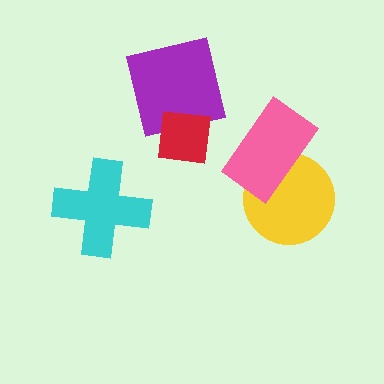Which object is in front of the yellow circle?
The pink rectangle is in front of the yellow circle.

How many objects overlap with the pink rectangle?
1 object overlaps with the pink rectangle.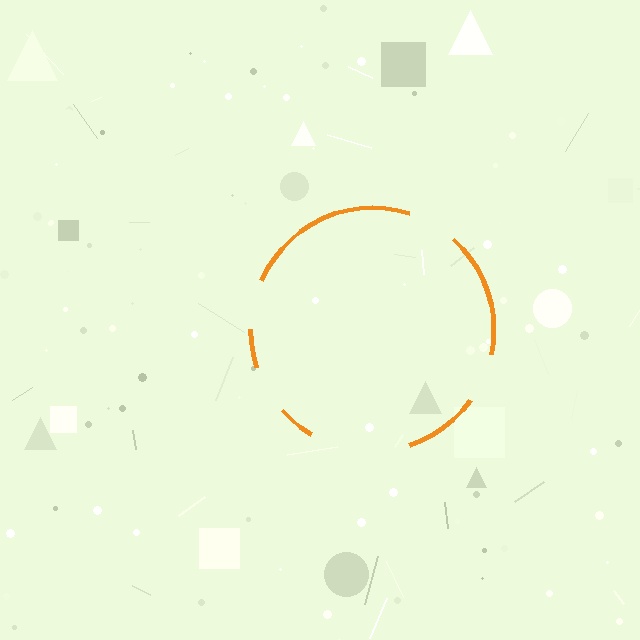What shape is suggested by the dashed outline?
The dashed outline suggests a circle.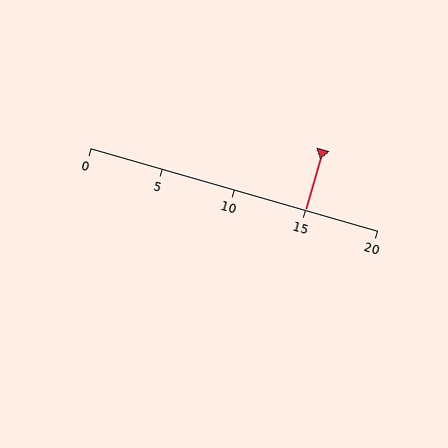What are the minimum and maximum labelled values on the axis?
The axis runs from 0 to 20.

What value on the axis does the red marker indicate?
The marker indicates approximately 15.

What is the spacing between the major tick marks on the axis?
The major ticks are spaced 5 apart.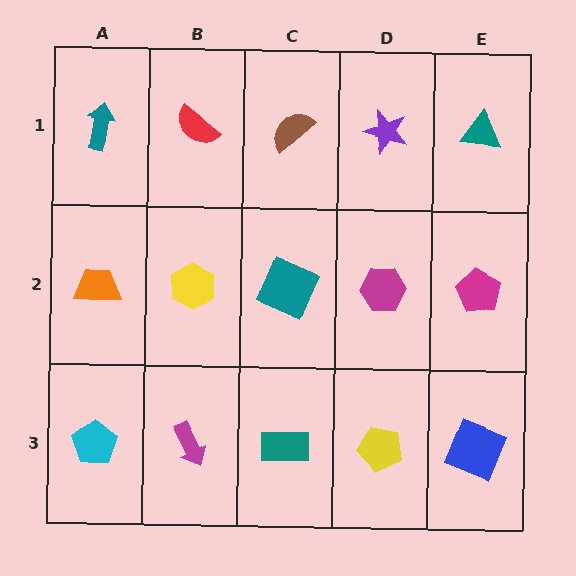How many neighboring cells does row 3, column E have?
2.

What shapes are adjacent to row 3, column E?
A magenta pentagon (row 2, column E), a yellow pentagon (row 3, column D).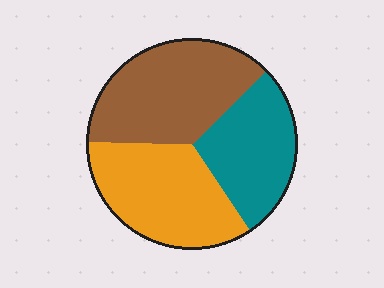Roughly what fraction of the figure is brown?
Brown covers 38% of the figure.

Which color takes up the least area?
Teal, at roughly 30%.